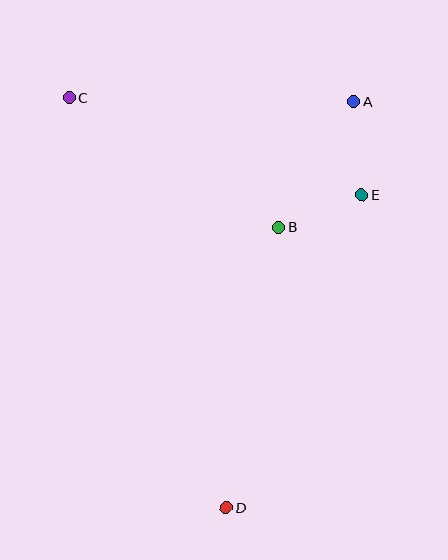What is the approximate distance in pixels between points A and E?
The distance between A and E is approximately 94 pixels.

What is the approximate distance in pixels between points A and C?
The distance between A and C is approximately 284 pixels.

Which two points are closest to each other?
Points B and E are closest to each other.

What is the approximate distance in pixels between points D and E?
The distance between D and E is approximately 341 pixels.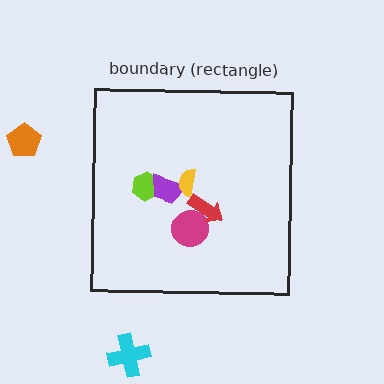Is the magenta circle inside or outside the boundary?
Inside.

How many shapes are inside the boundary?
5 inside, 2 outside.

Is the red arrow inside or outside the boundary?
Inside.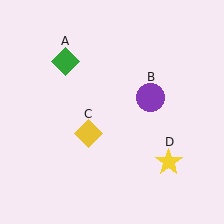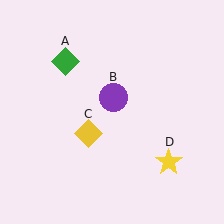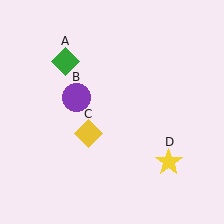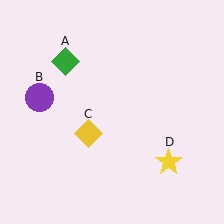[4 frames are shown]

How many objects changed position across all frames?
1 object changed position: purple circle (object B).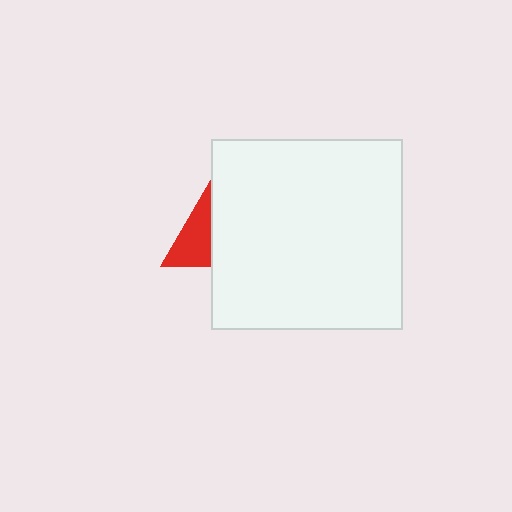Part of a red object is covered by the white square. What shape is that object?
It is a triangle.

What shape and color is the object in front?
The object in front is a white square.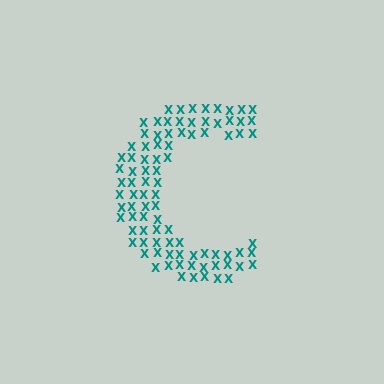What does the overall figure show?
The overall figure shows the letter C.